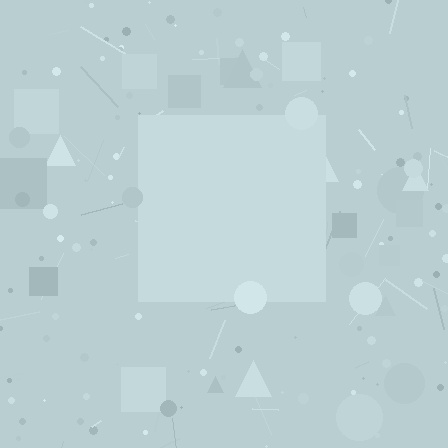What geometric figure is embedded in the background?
A square is embedded in the background.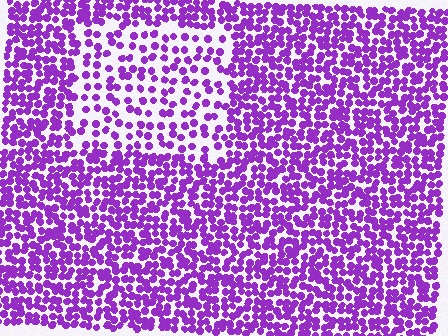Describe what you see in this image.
The image contains small purple elements arranged at two different densities. A rectangle-shaped region is visible where the elements are less densely packed than the surrounding area.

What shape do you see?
I see a rectangle.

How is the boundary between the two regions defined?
The boundary is defined by a change in element density (approximately 2.0x ratio). All elements are the same color, size, and shape.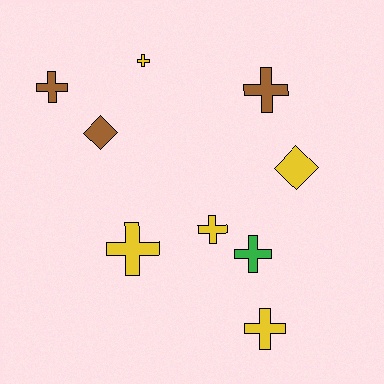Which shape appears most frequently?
Cross, with 7 objects.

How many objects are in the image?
There are 9 objects.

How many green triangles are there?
There are no green triangles.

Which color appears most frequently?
Yellow, with 5 objects.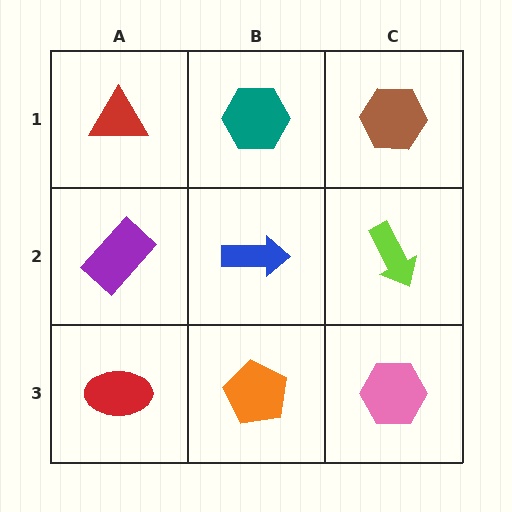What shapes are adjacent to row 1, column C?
A lime arrow (row 2, column C), a teal hexagon (row 1, column B).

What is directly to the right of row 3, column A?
An orange pentagon.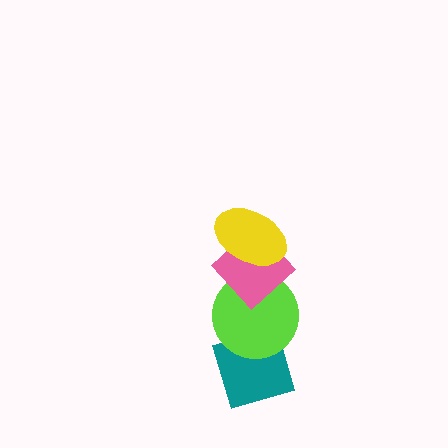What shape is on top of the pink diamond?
The yellow ellipse is on top of the pink diamond.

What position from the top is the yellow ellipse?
The yellow ellipse is 1st from the top.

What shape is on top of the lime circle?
The pink diamond is on top of the lime circle.